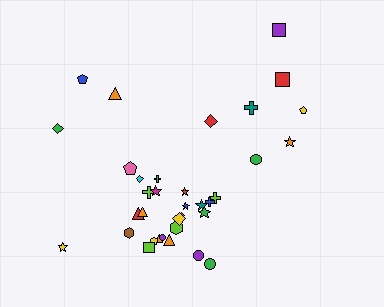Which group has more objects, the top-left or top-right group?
The top-right group.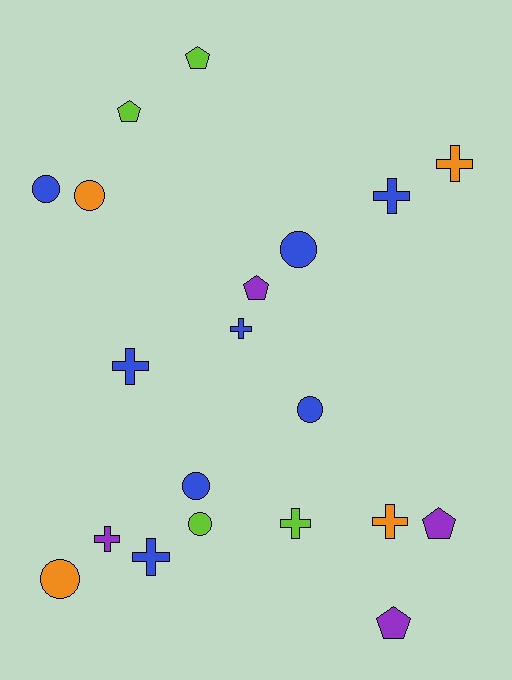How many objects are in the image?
There are 20 objects.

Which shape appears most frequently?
Cross, with 8 objects.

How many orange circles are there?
There are 2 orange circles.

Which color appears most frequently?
Blue, with 8 objects.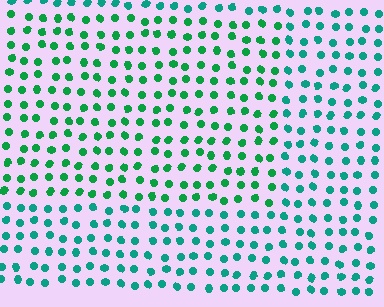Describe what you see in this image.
The image is filled with small teal elements in a uniform arrangement. A rectangle-shaped region is visible where the elements are tinted to a slightly different hue, forming a subtle color boundary.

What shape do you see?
I see a rectangle.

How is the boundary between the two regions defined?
The boundary is defined purely by a slight shift in hue (about 28 degrees). Spacing, size, and orientation are identical on both sides.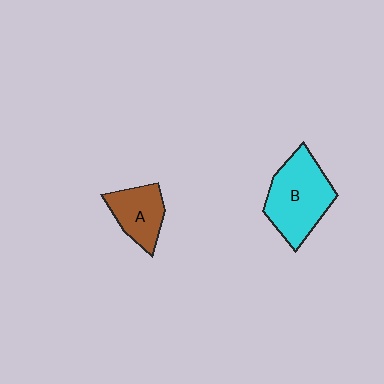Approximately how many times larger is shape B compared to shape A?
Approximately 1.7 times.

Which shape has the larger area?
Shape B (cyan).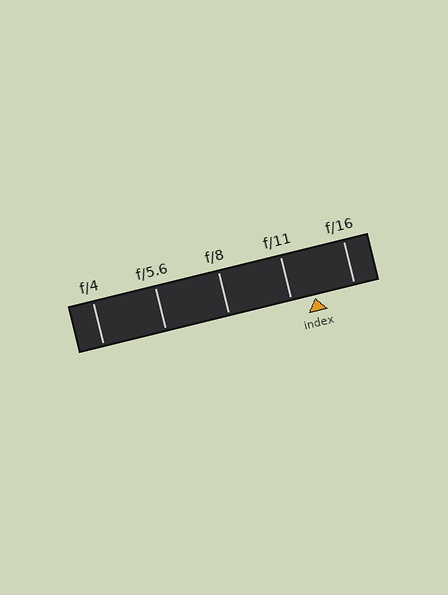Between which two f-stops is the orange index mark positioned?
The index mark is between f/11 and f/16.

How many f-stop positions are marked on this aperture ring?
There are 5 f-stop positions marked.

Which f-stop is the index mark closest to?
The index mark is closest to f/11.